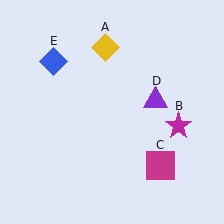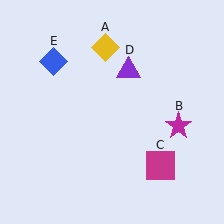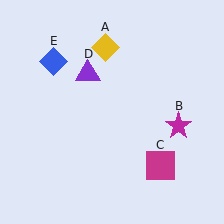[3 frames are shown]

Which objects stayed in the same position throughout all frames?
Yellow diamond (object A) and magenta star (object B) and magenta square (object C) and blue diamond (object E) remained stationary.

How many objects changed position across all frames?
1 object changed position: purple triangle (object D).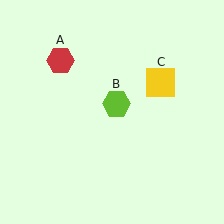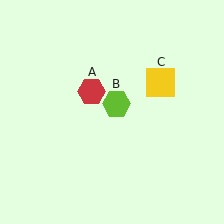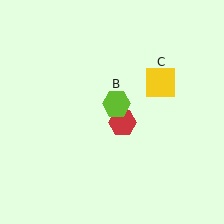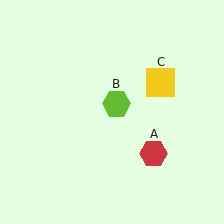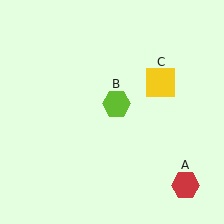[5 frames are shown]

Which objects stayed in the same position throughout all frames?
Lime hexagon (object B) and yellow square (object C) remained stationary.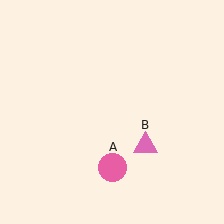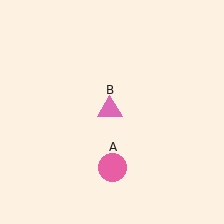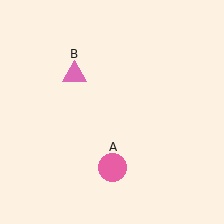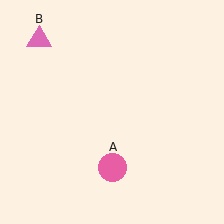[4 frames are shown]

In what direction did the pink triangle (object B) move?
The pink triangle (object B) moved up and to the left.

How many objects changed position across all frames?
1 object changed position: pink triangle (object B).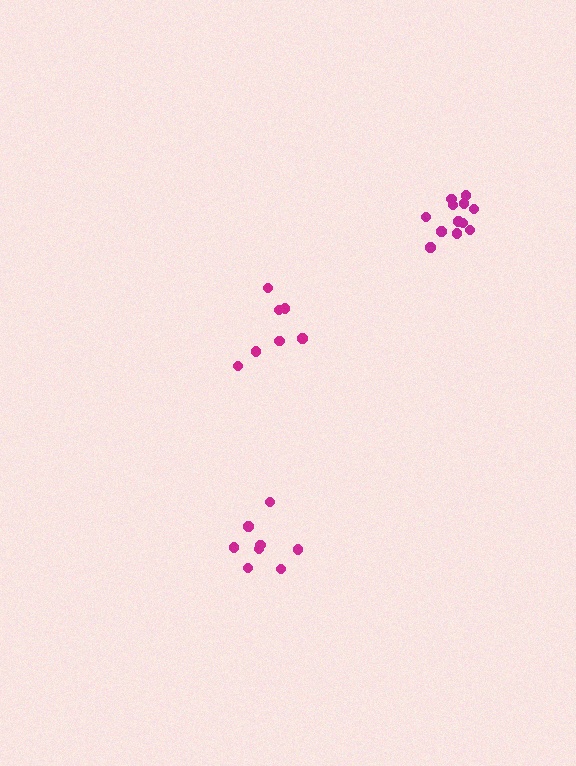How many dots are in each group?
Group 1: 7 dots, Group 2: 8 dots, Group 3: 12 dots (27 total).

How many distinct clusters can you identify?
There are 3 distinct clusters.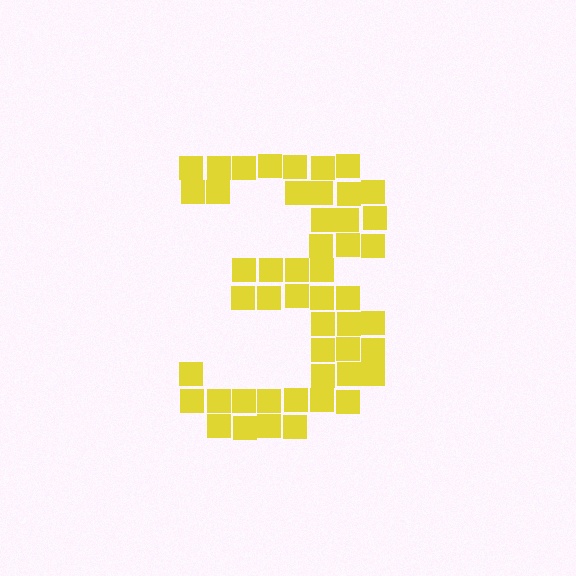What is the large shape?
The large shape is the digit 3.